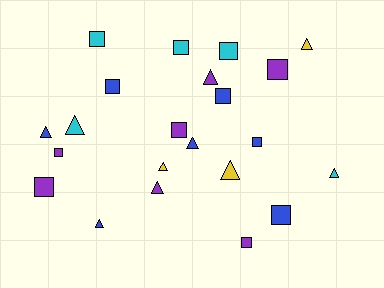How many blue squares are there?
There are 4 blue squares.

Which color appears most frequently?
Blue, with 7 objects.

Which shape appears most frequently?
Square, with 12 objects.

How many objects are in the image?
There are 22 objects.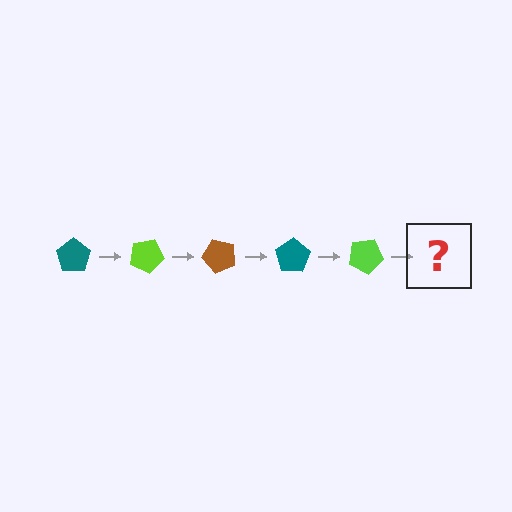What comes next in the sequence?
The next element should be a brown pentagon, rotated 125 degrees from the start.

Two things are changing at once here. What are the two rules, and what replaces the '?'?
The two rules are that it rotates 25 degrees each step and the color cycles through teal, lime, and brown. The '?' should be a brown pentagon, rotated 125 degrees from the start.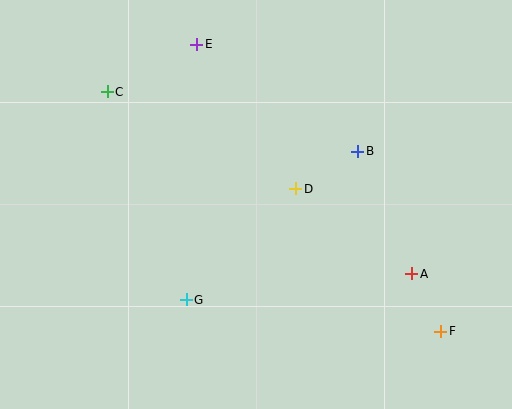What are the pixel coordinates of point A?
Point A is at (412, 274).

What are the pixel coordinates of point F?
Point F is at (441, 331).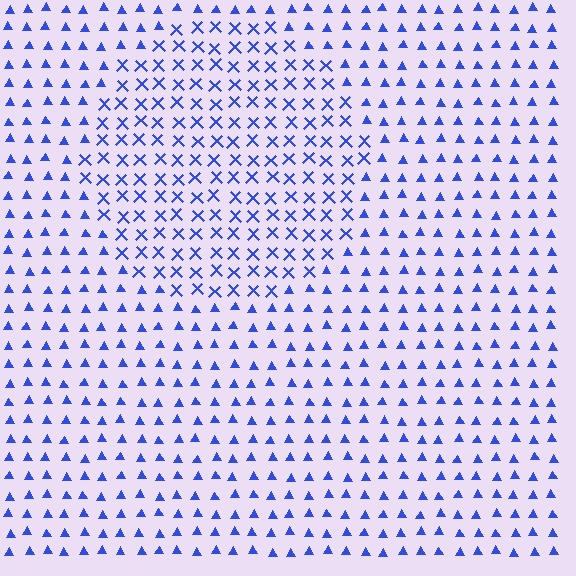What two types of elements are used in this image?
The image uses X marks inside the circle region and triangles outside it.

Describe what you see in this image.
The image is filled with small blue elements arranged in a uniform grid. A circle-shaped region contains X marks, while the surrounding area contains triangles. The boundary is defined purely by the change in element shape.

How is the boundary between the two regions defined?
The boundary is defined by a change in element shape: X marks inside vs. triangles outside. All elements share the same color and spacing.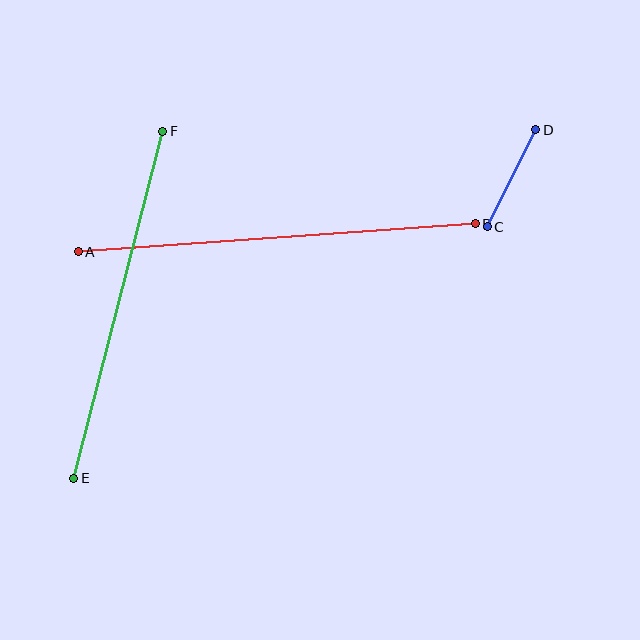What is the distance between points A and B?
The distance is approximately 398 pixels.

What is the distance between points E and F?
The distance is approximately 358 pixels.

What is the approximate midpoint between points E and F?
The midpoint is at approximately (118, 305) pixels.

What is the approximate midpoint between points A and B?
The midpoint is at approximately (277, 238) pixels.